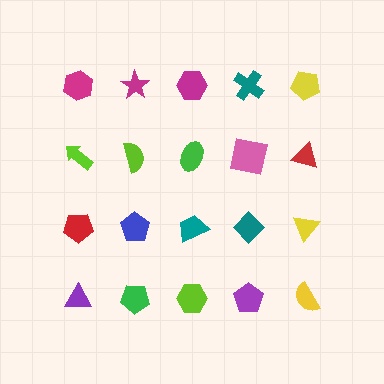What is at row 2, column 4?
A pink square.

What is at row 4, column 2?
A green pentagon.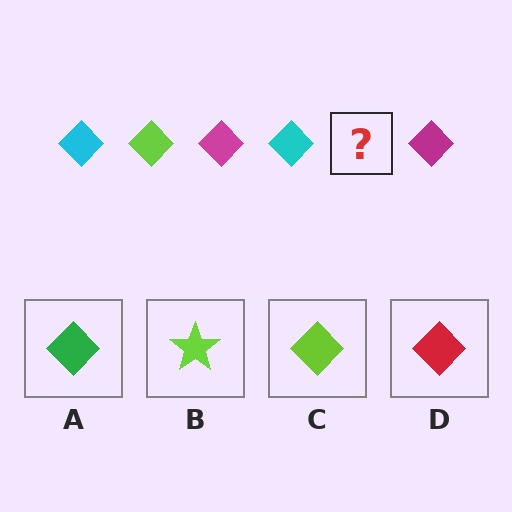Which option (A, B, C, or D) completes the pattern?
C.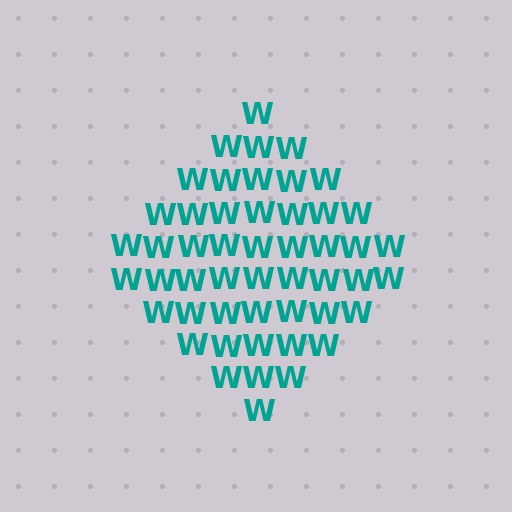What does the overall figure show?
The overall figure shows a diamond.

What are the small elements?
The small elements are letter W's.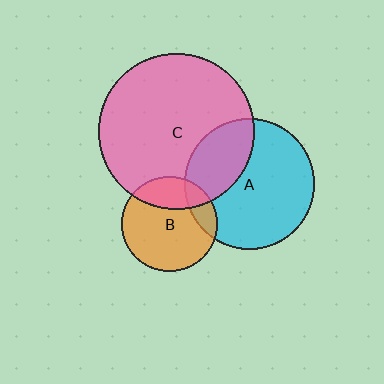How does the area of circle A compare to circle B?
Approximately 1.9 times.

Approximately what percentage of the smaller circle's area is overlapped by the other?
Approximately 15%.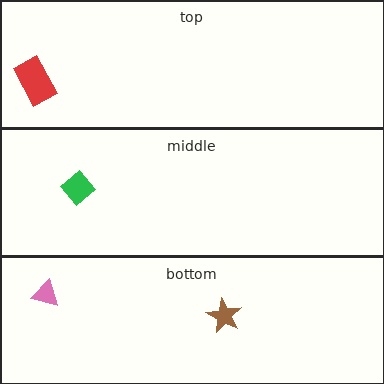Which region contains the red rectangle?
The top region.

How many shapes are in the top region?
1.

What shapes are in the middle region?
The green diamond.